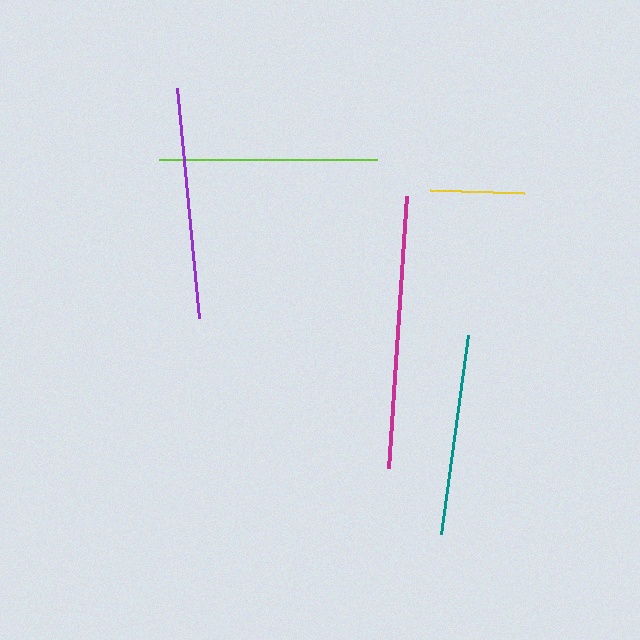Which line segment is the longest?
The magenta line is the longest at approximately 273 pixels.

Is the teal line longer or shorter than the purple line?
The purple line is longer than the teal line.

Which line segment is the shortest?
The yellow line is the shortest at approximately 94 pixels.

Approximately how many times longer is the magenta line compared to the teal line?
The magenta line is approximately 1.4 times the length of the teal line.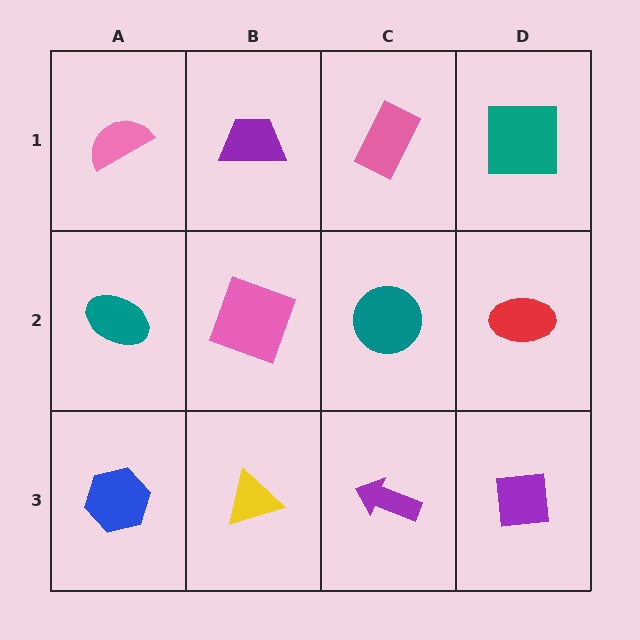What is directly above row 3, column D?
A red ellipse.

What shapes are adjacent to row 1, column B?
A pink square (row 2, column B), a pink semicircle (row 1, column A), a pink rectangle (row 1, column C).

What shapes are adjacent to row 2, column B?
A purple trapezoid (row 1, column B), a yellow triangle (row 3, column B), a teal ellipse (row 2, column A), a teal circle (row 2, column C).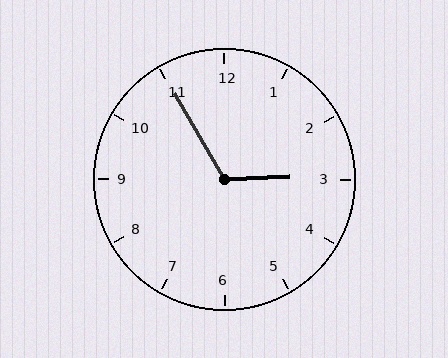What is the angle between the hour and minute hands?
Approximately 118 degrees.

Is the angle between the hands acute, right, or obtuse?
It is obtuse.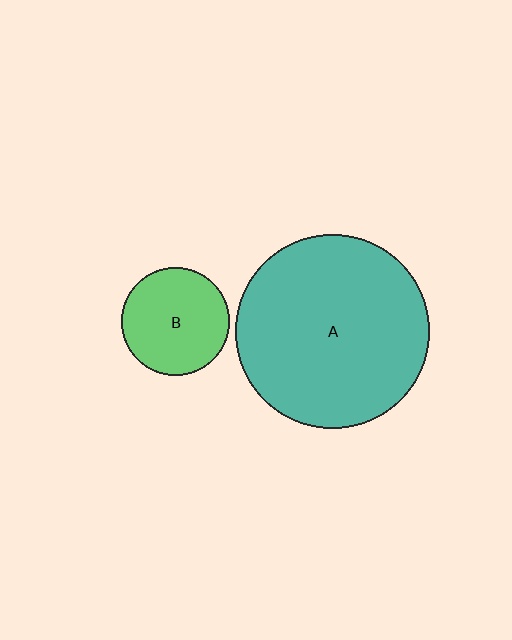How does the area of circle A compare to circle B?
Approximately 3.2 times.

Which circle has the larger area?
Circle A (teal).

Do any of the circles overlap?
No, none of the circles overlap.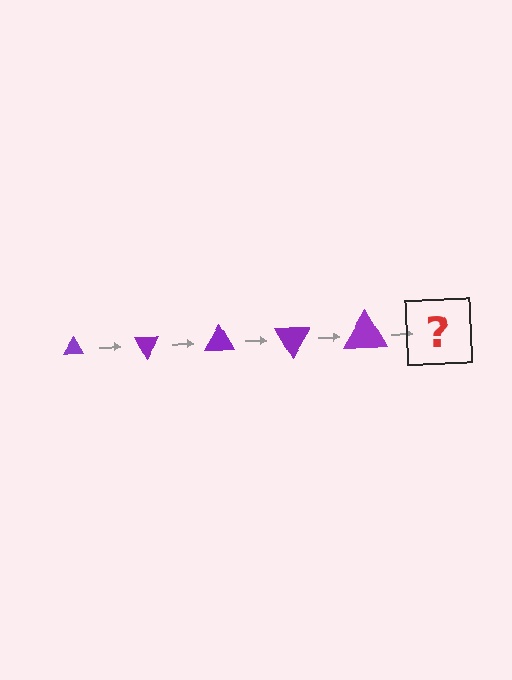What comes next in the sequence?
The next element should be a triangle, larger than the previous one and rotated 300 degrees from the start.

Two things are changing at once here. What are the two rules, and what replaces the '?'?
The two rules are that the triangle grows larger each step and it rotates 60 degrees each step. The '?' should be a triangle, larger than the previous one and rotated 300 degrees from the start.